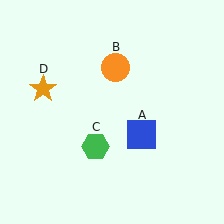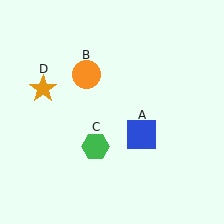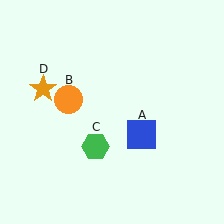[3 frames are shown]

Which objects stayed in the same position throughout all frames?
Blue square (object A) and green hexagon (object C) and orange star (object D) remained stationary.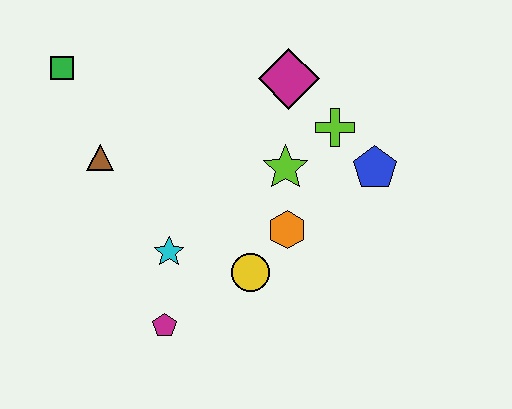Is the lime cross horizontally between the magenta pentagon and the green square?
No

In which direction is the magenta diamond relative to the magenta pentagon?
The magenta diamond is above the magenta pentagon.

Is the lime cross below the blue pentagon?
No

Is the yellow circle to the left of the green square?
No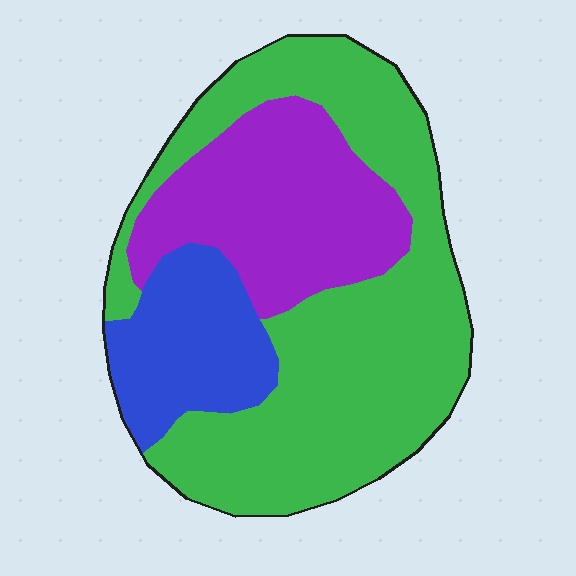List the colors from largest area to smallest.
From largest to smallest: green, purple, blue.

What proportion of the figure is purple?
Purple takes up between a sixth and a third of the figure.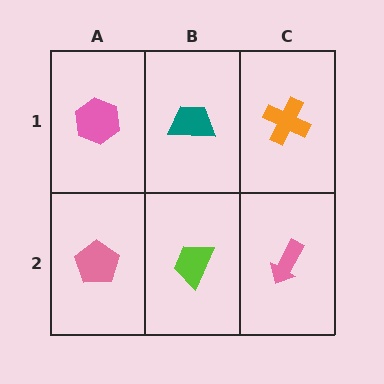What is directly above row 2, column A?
A pink hexagon.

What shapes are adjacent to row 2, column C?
An orange cross (row 1, column C), a lime trapezoid (row 2, column B).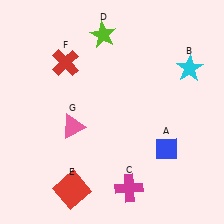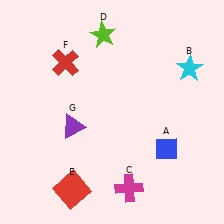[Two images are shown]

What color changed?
The triangle (G) changed from pink in Image 1 to purple in Image 2.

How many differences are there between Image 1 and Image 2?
There is 1 difference between the two images.